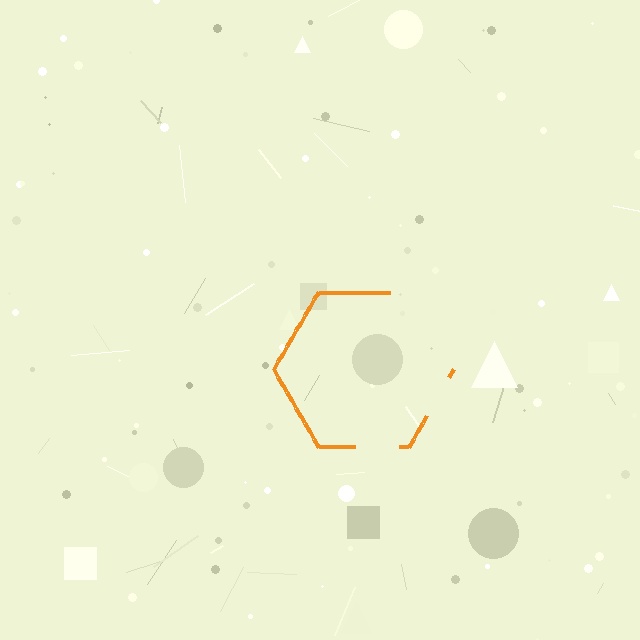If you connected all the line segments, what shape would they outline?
They would outline a hexagon.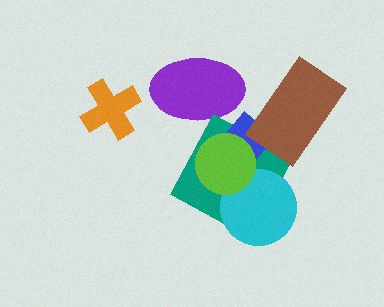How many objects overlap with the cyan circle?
2 objects overlap with the cyan circle.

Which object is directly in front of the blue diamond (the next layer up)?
The lime circle is directly in front of the blue diamond.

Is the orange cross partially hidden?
No, no other shape covers it.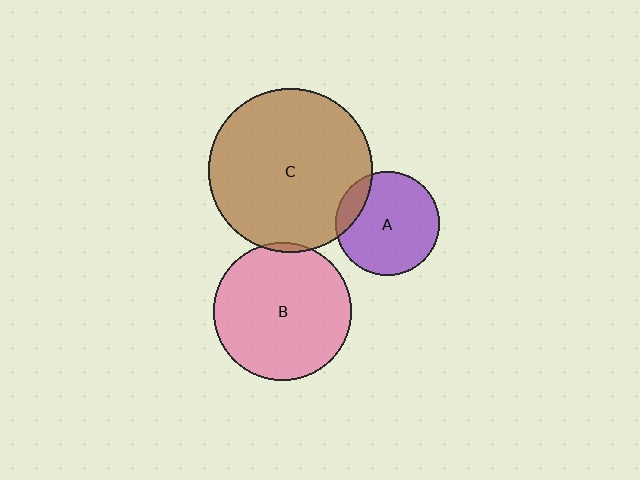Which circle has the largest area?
Circle C (brown).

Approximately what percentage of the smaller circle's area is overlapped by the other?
Approximately 5%.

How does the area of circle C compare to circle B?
Approximately 1.4 times.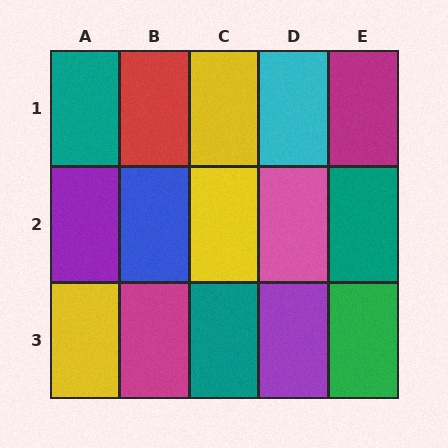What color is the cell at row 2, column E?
Teal.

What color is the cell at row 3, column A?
Yellow.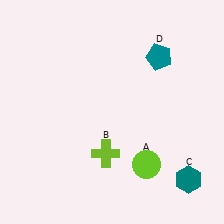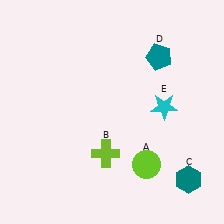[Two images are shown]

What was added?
A cyan star (E) was added in Image 2.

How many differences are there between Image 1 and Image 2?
There is 1 difference between the two images.